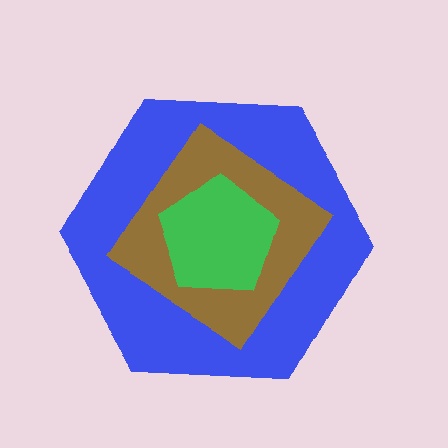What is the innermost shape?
The green pentagon.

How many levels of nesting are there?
3.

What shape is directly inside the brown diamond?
The green pentagon.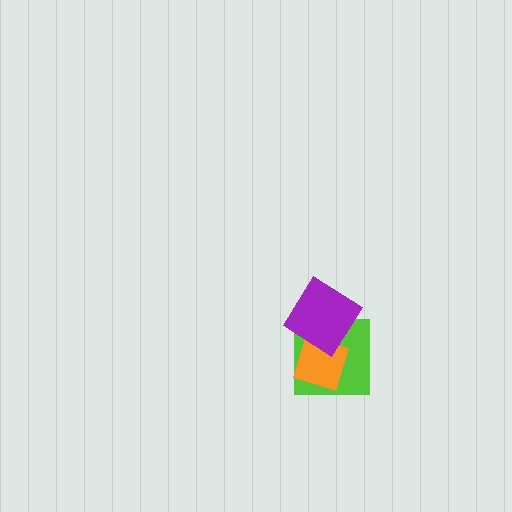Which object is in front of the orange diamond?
The purple diamond is in front of the orange diamond.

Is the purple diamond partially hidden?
No, no other shape covers it.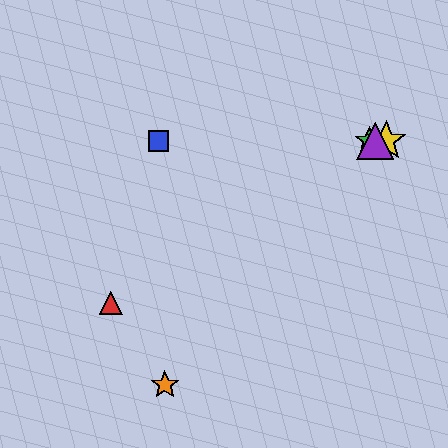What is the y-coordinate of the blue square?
The blue square is at y≈141.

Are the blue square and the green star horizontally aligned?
Yes, both are at y≈141.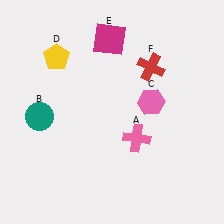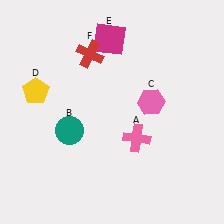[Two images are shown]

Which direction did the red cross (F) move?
The red cross (F) moved left.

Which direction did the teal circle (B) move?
The teal circle (B) moved right.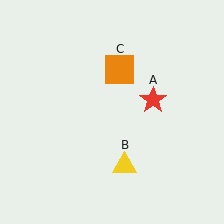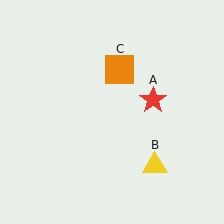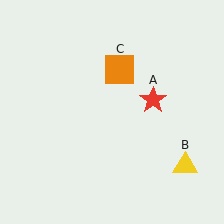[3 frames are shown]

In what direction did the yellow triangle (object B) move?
The yellow triangle (object B) moved right.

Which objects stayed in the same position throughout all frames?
Red star (object A) and orange square (object C) remained stationary.